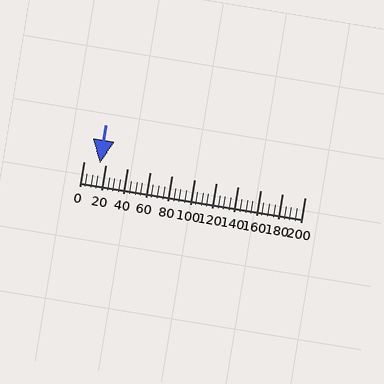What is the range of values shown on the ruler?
The ruler shows values from 0 to 200.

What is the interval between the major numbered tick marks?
The major tick marks are spaced 20 units apart.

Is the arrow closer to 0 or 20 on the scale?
The arrow is closer to 20.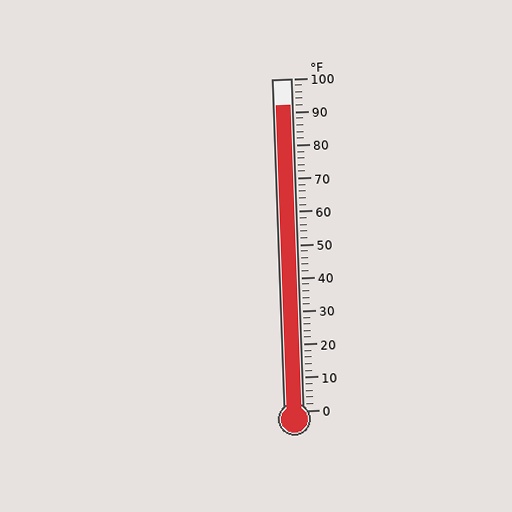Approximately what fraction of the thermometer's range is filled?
The thermometer is filled to approximately 90% of its range.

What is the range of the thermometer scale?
The thermometer scale ranges from 0°F to 100°F.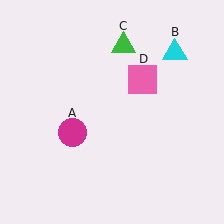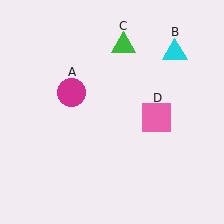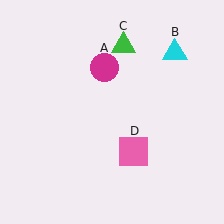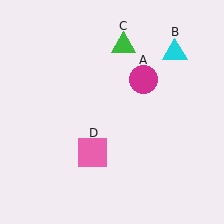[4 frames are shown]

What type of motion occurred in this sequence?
The magenta circle (object A), pink square (object D) rotated clockwise around the center of the scene.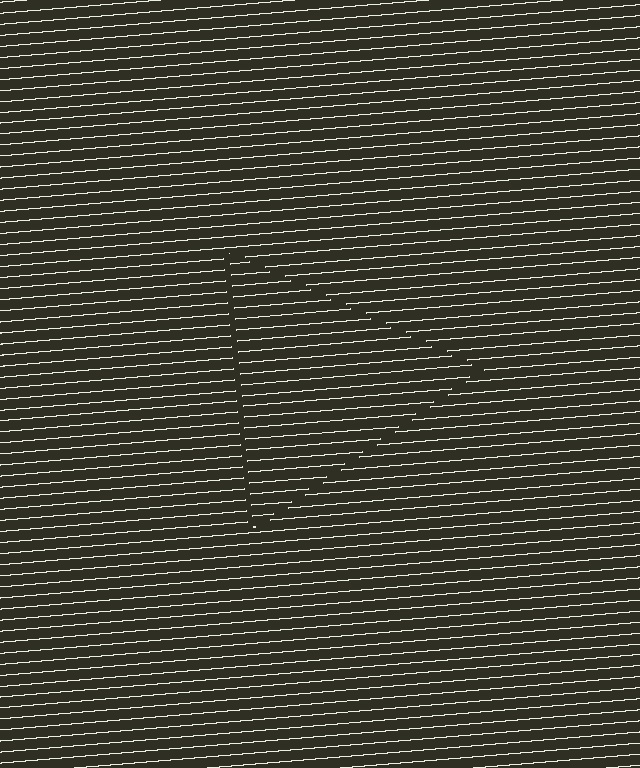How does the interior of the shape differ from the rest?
The interior of the shape contains the same grating, shifted by half a period — the contour is defined by the phase discontinuity where line-ends from the inner and outer gratings abut.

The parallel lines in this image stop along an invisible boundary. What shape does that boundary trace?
An illusory triangle. The interior of the shape contains the same grating, shifted by half a period — the contour is defined by the phase discontinuity where line-ends from the inner and outer gratings abut.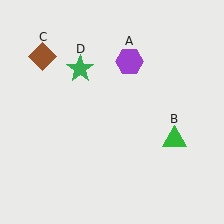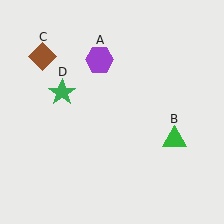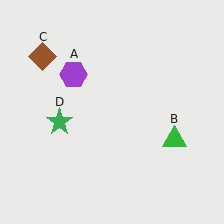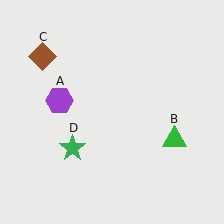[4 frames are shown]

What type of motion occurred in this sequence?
The purple hexagon (object A), green star (object D) rotated counterclockwise around the center of the scene.